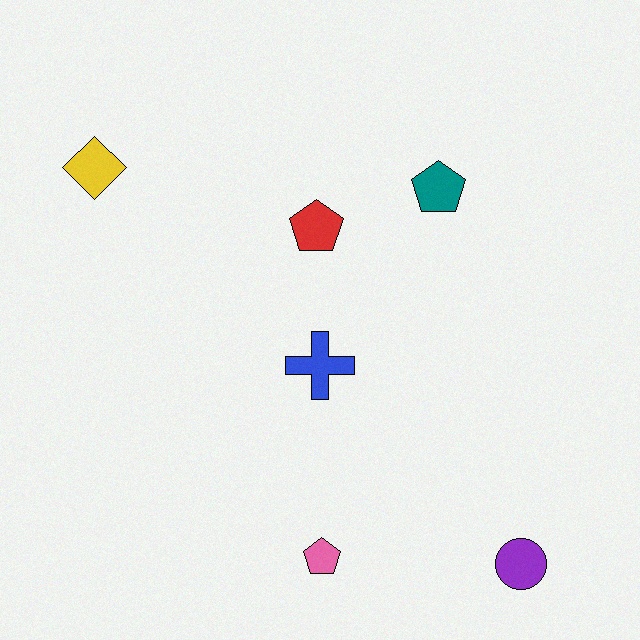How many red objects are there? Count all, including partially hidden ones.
There is 1 red object.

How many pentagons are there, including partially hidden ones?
There are 3 pentagons.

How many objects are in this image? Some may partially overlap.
There are 6 objects.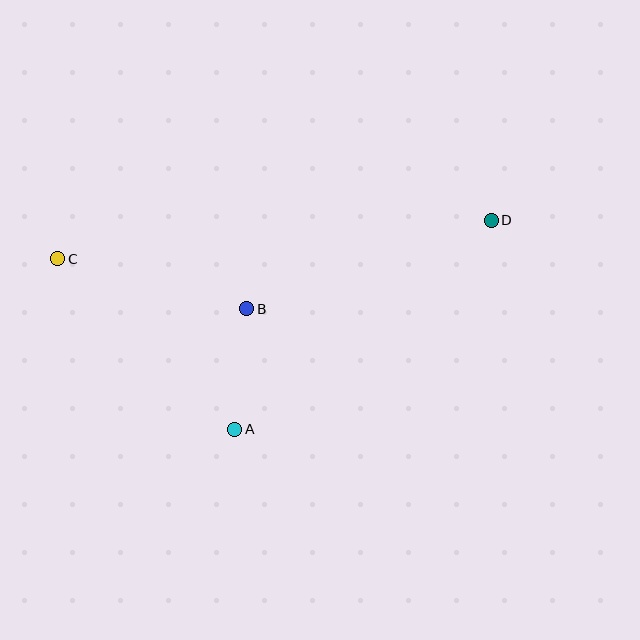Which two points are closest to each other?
Points A and B are closest to each other.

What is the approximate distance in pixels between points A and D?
The distance between A and D is approximately 331 pixels.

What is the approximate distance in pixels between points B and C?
The distance between B and C is approximately 196 pixels.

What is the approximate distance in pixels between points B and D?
The distance between B and D is approximately 260 pixels.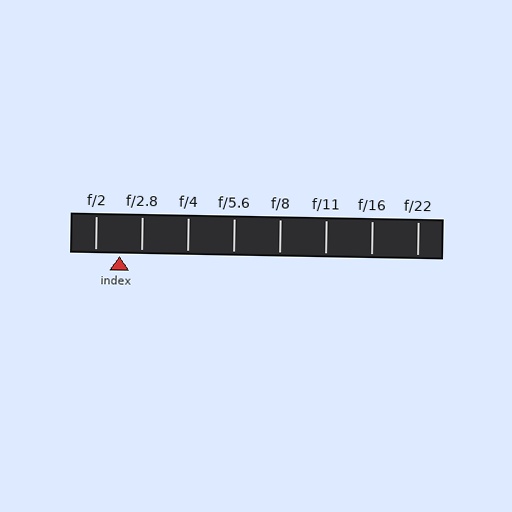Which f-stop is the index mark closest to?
The index mark is closest to f/2.8.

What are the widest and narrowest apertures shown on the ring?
The widest aperture shown is f/2 and the narrowest is f/22.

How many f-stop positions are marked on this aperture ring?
There are 8 f-stop positions marked.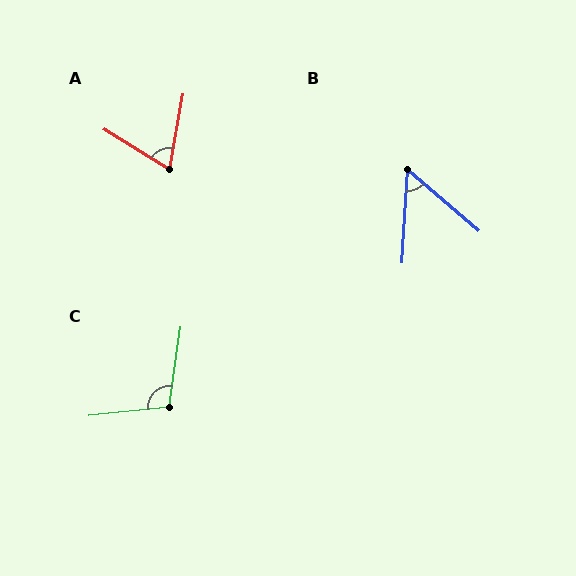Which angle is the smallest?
B, at approximately 52 degrees.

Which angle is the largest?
C, at approximately 104 degrees.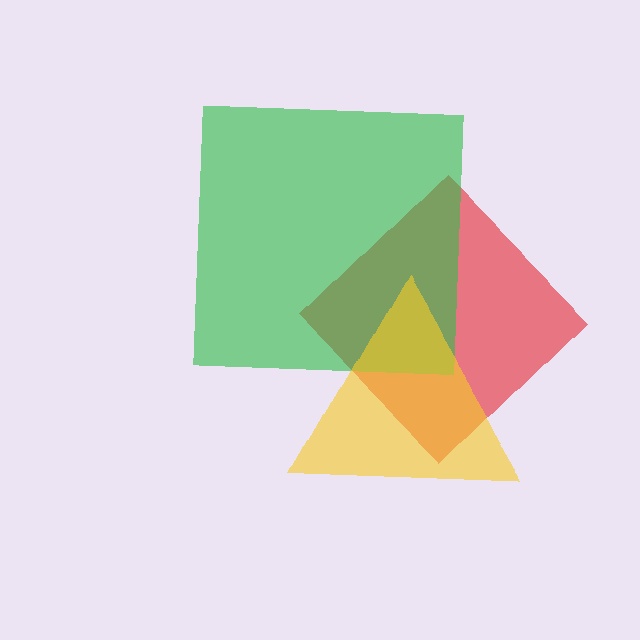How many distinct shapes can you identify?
There are 3 distinct shapes: a red diamond, a green square, a yellow triangle.